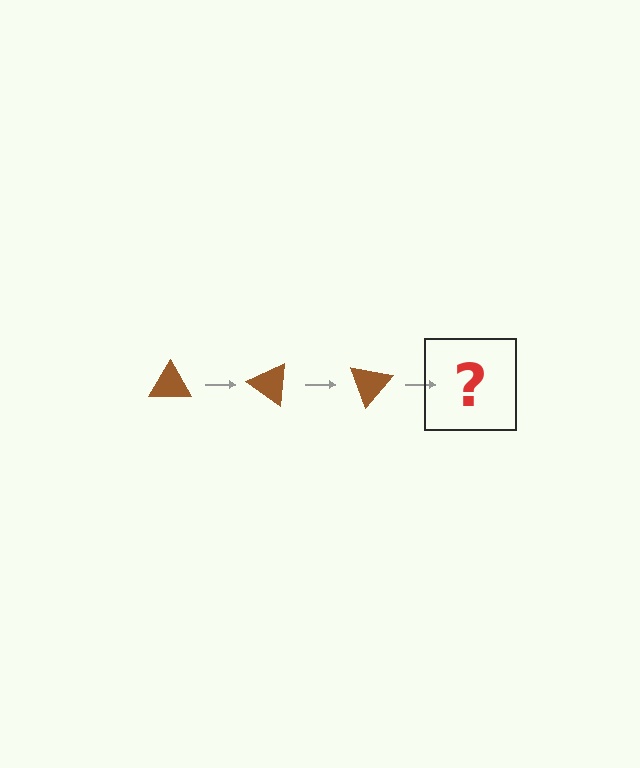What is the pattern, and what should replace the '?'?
The pattern is that the triangle rotates 35 degrees each step. The '?' should be a brown triangle rotated 105 degrees.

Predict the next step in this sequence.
The next step is a brown triangle rotated 105 degrees.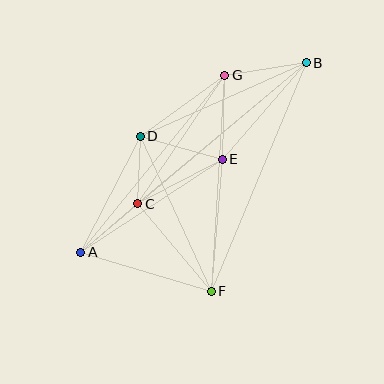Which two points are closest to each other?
Points C and D are closest to each other.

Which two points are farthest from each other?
Points A and B are farthest from each other.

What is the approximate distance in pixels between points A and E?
The distance between A and E is approximately 169 pixels.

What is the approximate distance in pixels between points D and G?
The distance between D and G is approximately 104 pixels.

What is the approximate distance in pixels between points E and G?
The distance between E and G is approximately 84 pixels.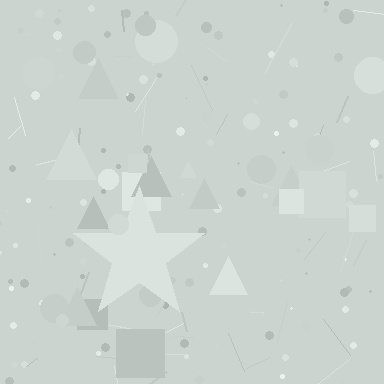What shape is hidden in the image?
A star is hidden in the image.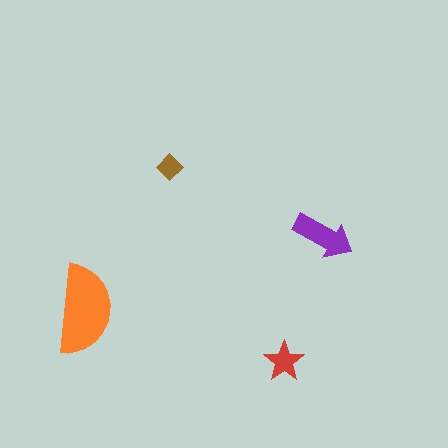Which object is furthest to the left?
The orange semicircle is leftmost.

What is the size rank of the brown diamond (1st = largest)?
4th.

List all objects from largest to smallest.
The orange semicircle, the purple arrow, the red star, the brown diamond.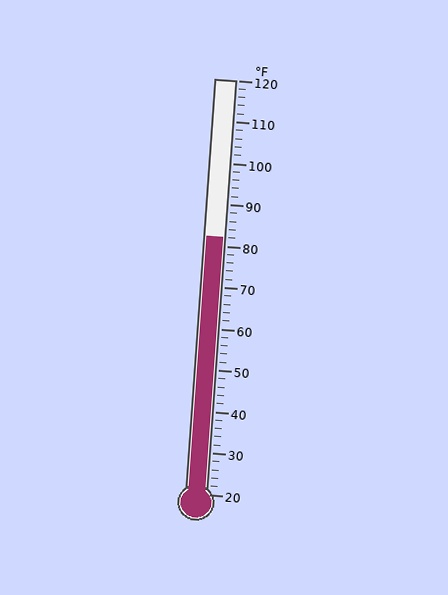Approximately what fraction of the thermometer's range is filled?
The thermometer is filled to approximately 60% of its range.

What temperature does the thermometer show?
The thermometer shows approximately 82°F.